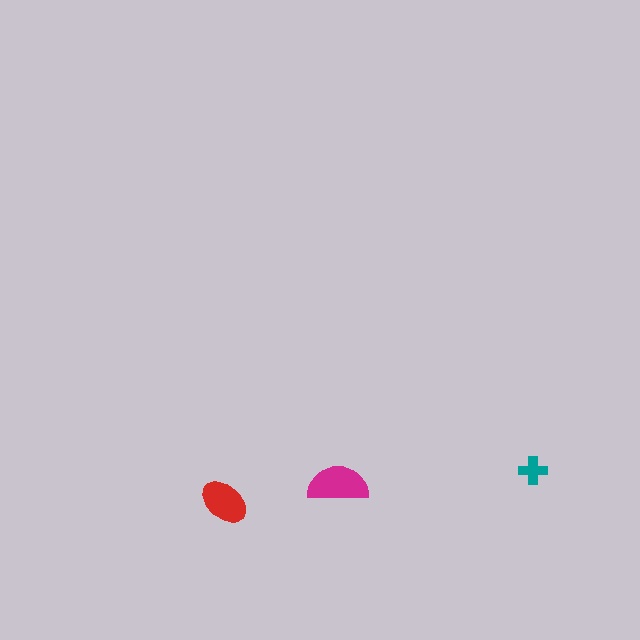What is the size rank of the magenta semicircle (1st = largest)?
1st.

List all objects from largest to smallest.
The magenta semicircle, the red ellipse, the teal cross.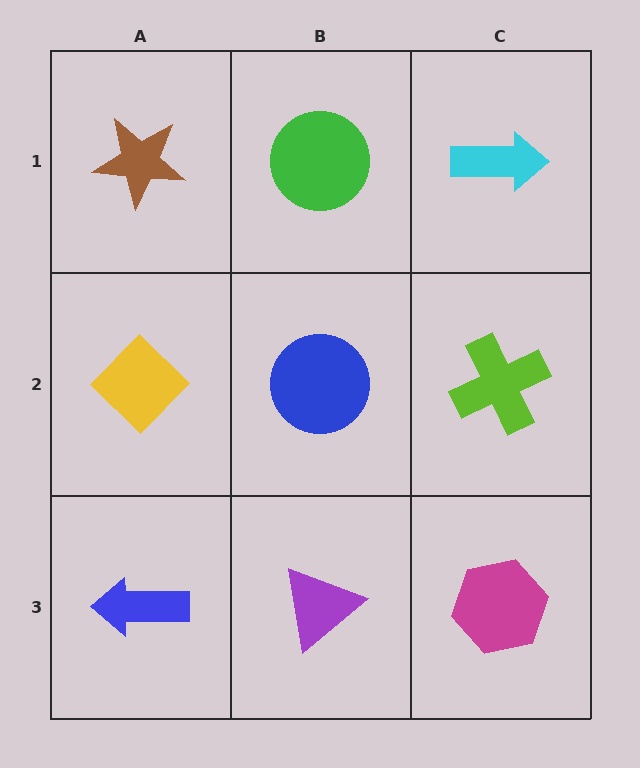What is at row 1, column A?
A brown star.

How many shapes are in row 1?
3 shapes.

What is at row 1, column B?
A green circle.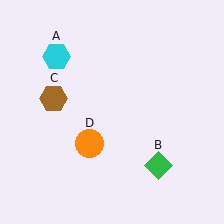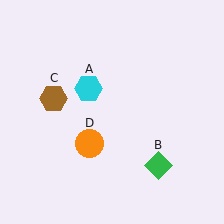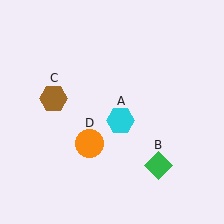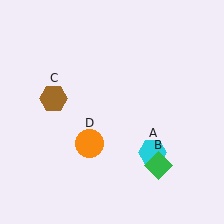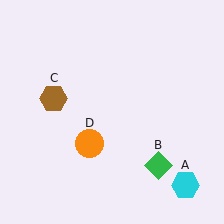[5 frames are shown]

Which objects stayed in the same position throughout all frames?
Green diamond (object B) and brown hexagon (object C) and orange circle (object D) remained stationary.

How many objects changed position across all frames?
1 object changed position: cyan hexagon (object A).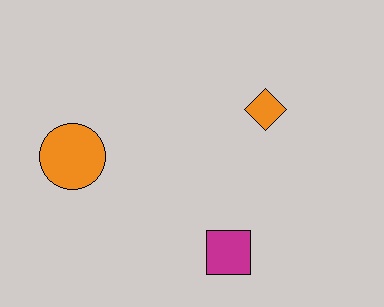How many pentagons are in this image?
There are no pentagons.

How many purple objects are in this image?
There are no purple objects.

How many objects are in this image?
There are 3 objects.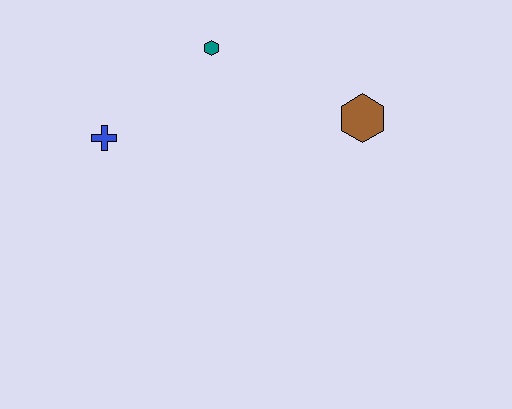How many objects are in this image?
There are 3 objects.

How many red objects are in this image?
There are no red objects.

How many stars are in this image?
There are no stars.